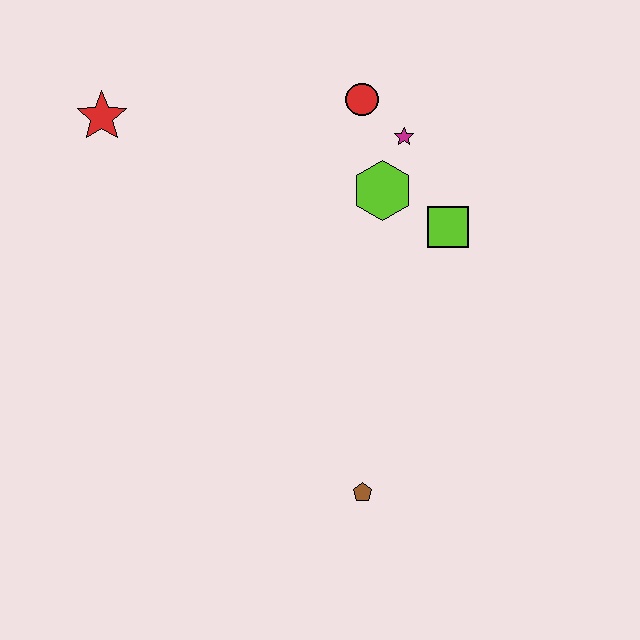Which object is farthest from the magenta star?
The brown pentagon is farthest from the magenta star.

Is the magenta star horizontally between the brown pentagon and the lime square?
Yes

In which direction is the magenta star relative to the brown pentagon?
The magenta star is above the brown pentagon.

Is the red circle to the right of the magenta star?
No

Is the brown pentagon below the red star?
Yes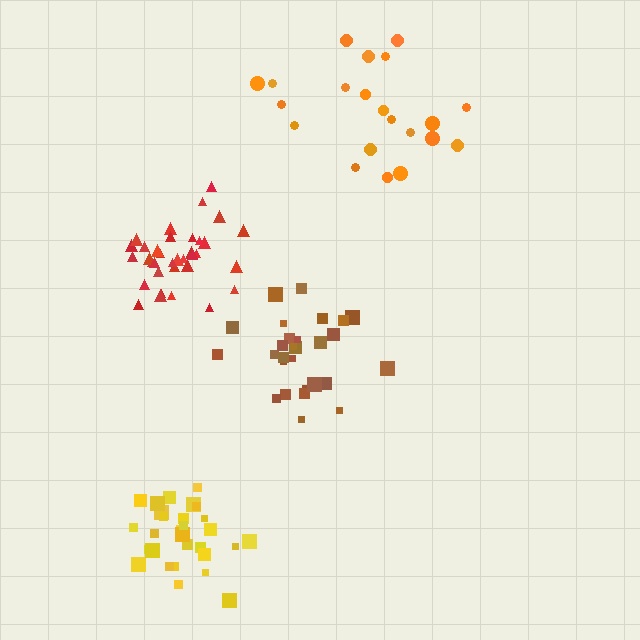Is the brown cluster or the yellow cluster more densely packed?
Yellow.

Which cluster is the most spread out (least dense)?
Orange.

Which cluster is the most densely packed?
Red.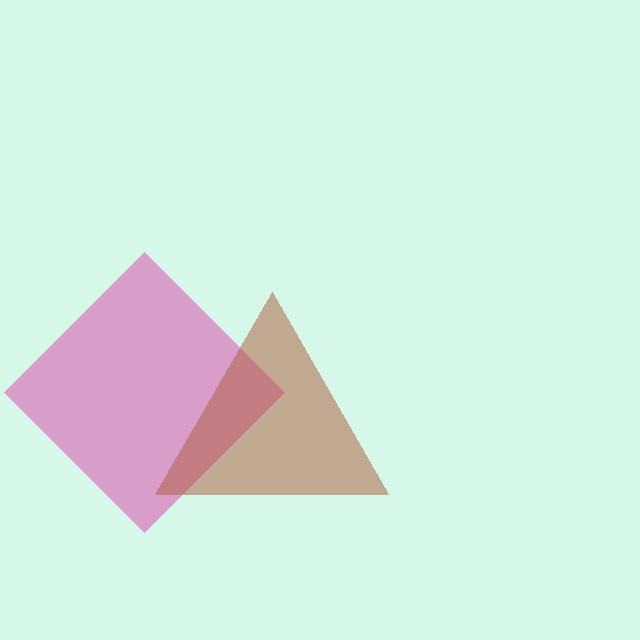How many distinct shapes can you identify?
There are 2 distinct shapes: a pink diamond, a brown triangle.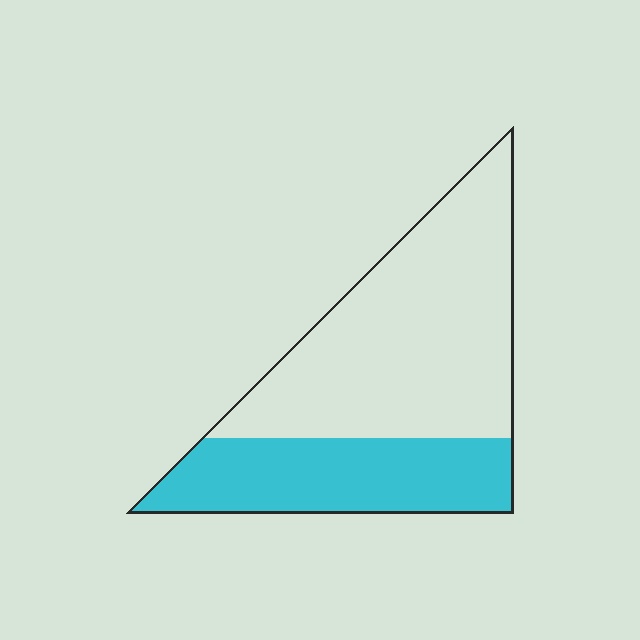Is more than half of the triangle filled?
No.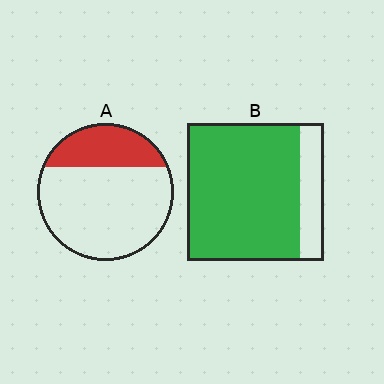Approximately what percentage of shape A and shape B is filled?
A is approximately 25% and B is approximately 80%.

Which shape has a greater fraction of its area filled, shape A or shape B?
Shape B.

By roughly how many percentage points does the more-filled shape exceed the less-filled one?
By roughly 55 percentage points (B over A).